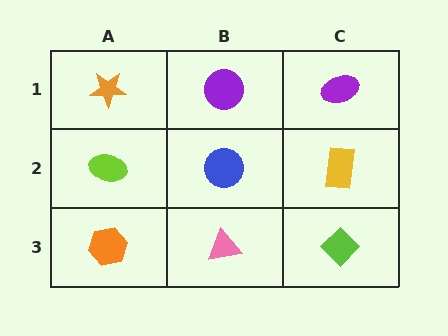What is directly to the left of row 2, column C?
A blue circle.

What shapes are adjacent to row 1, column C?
A yellow rectangle (row 2, column C), a purple circle (row 1, column B).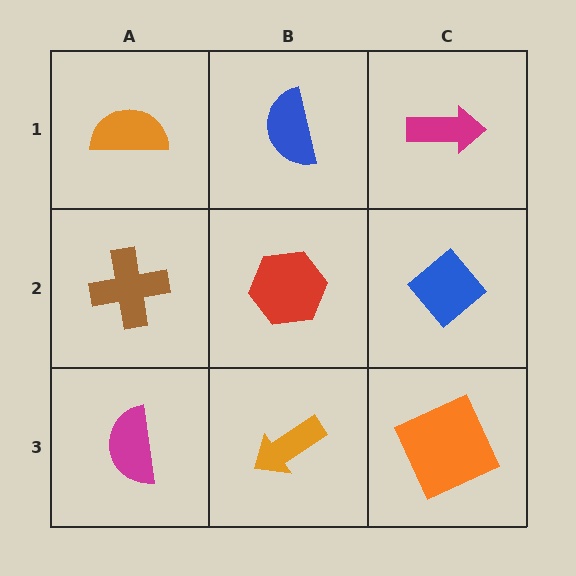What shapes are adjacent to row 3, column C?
A blue diamond (row 2, column C), an orange arrow (row 3, column B).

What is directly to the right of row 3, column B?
An orange square.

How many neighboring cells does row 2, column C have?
3.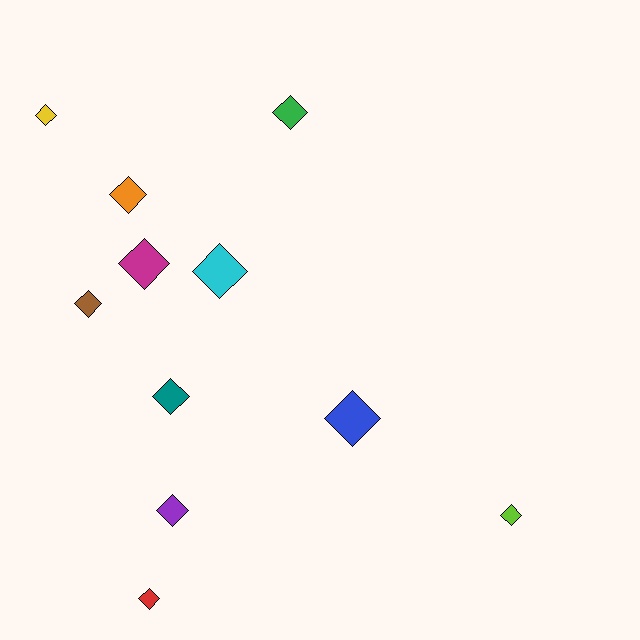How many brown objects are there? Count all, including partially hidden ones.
There is 1 brown object.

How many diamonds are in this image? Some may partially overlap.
There are 11 diamonds.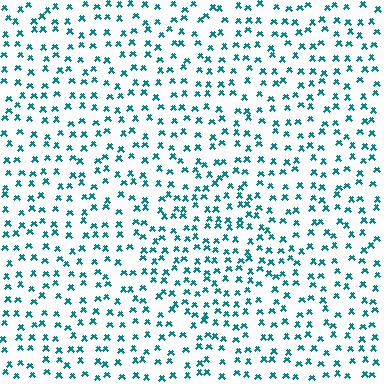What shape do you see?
I see a diamond.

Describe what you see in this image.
The image contains small teal elements arranged at two different densities. A diamond-shaped region is visible where the elements are more densely packed than the surrounding area.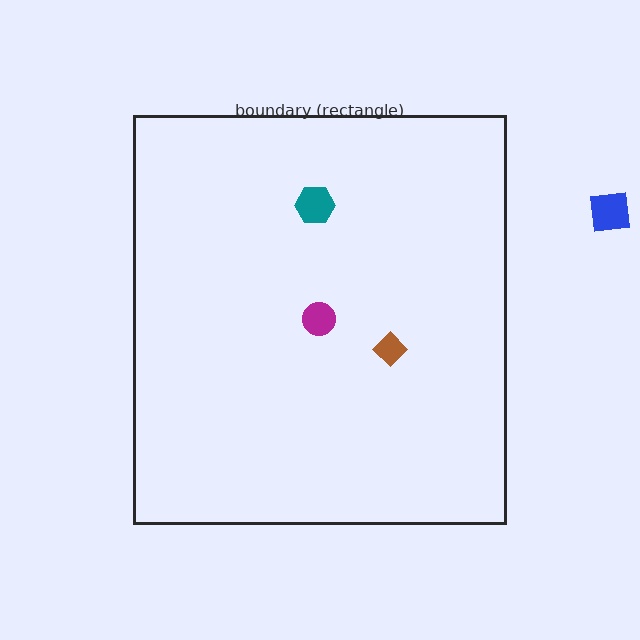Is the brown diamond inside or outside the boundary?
Inside.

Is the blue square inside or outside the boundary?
Outside.